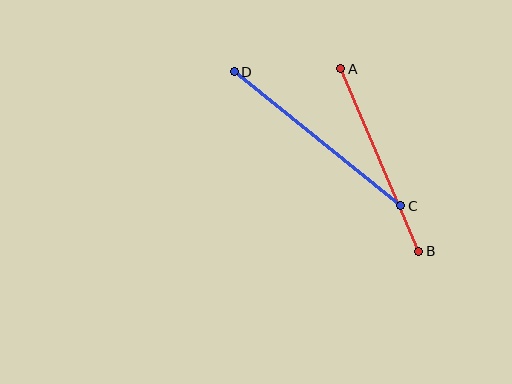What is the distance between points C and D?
The distance is approximately 213 pixels.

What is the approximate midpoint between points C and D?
The midpoint is at approximately (318, 139) pixels.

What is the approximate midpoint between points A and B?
The midpoint is at approximately (380, 160) pixels.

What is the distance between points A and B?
The distance is approximately 199 pixels.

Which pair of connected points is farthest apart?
Points C and D are farthest apart.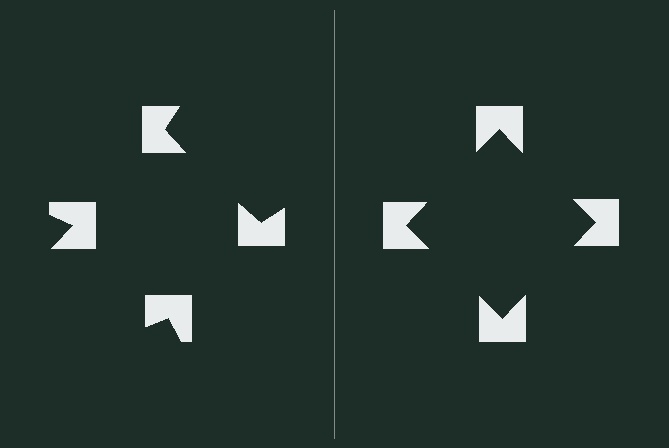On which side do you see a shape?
An illusory square appears on the right side. On the left side the wedge cuts are rotated, so no coherent shape forms.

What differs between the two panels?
The notched squares are positioned identically on both sides; only the wedge orientations differ. On the right they align to a square; on the left they are misaligned.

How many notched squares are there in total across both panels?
8 — 4 on each side.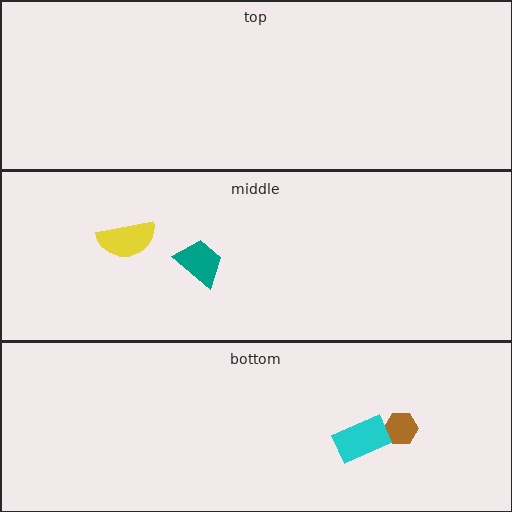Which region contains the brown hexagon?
The bottom region.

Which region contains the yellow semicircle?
The middle region.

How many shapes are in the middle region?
2.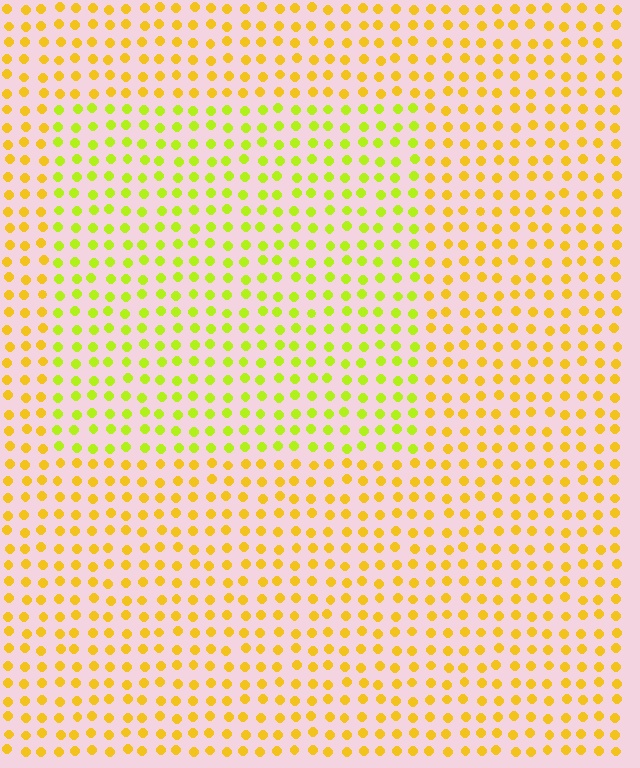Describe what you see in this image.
The image is filled with small yellow elements in a uniform arrangement. A rectangle-shaped region is visible where the elements are tinted to a slightly different hue, forming a subtle color boundary.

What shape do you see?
I see a rectangle.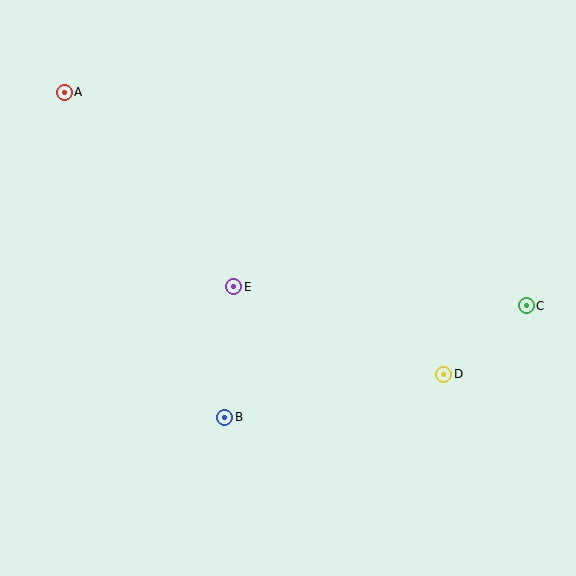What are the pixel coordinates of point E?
Point E is at (234, 287).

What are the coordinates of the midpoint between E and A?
The midpoint between E and A is at (149, 190).